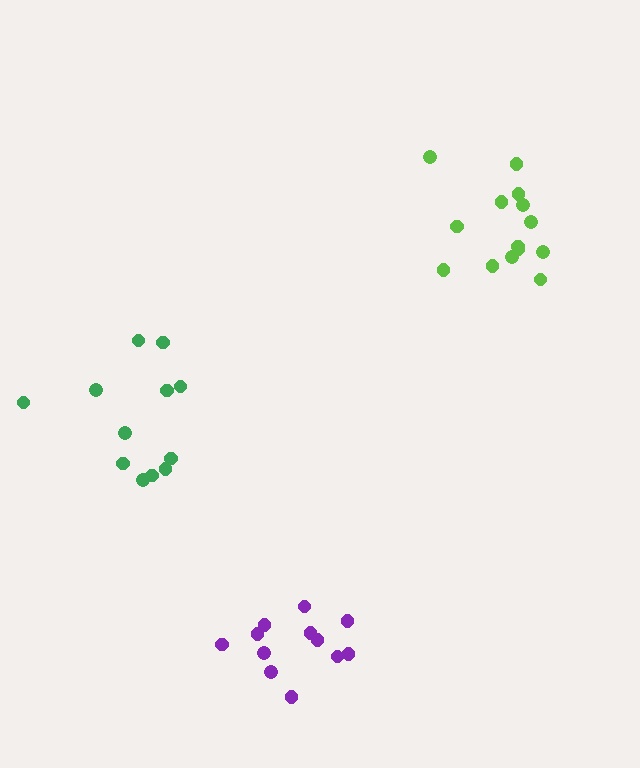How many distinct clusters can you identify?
There are 3 distinct clusters.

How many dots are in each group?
Group 1: 12 dots, Group 2: 12 dots, Group 3: 14 dots (38 total).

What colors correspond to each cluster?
The clusters are colored: green, purple, lime.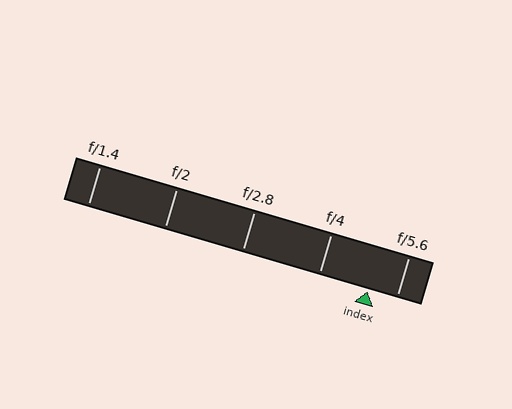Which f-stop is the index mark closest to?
The index mark is closest to f/5.6.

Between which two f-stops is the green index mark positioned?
The index mark is between f/4 and f/5.6.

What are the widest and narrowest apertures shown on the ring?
The widest aperture shown is f/1.4 and the narrowest is f/5.6.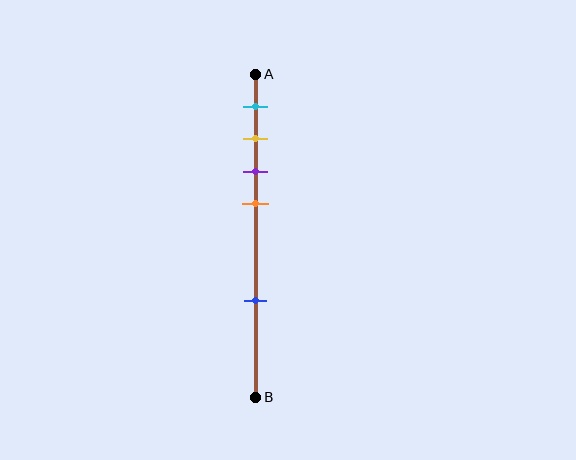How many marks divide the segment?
There are 5 marks dividing the segment.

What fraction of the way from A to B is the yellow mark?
The yellow mark is approximately 20% (0.2) of the way from A to B.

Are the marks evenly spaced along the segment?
No, the marks are not evenly spaced.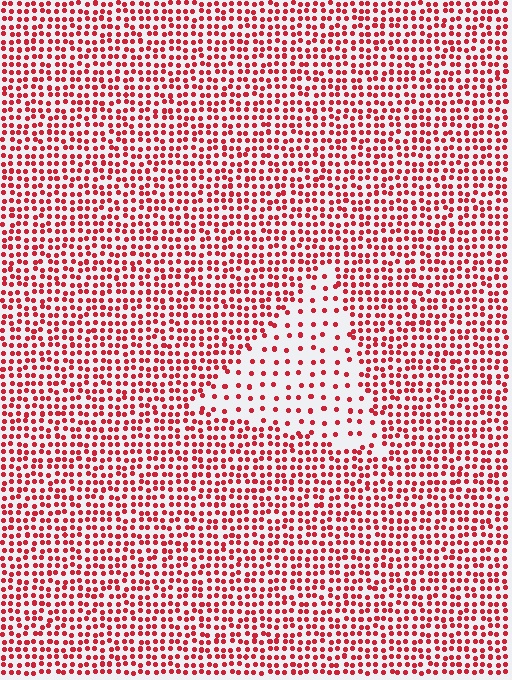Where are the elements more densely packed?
The elements are more densely packed outside the triangle boundary.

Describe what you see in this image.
The image contains small red elements arranged at two different densities. A triangle-shaped region is visible where the elements are less densely packed than the surrounding area.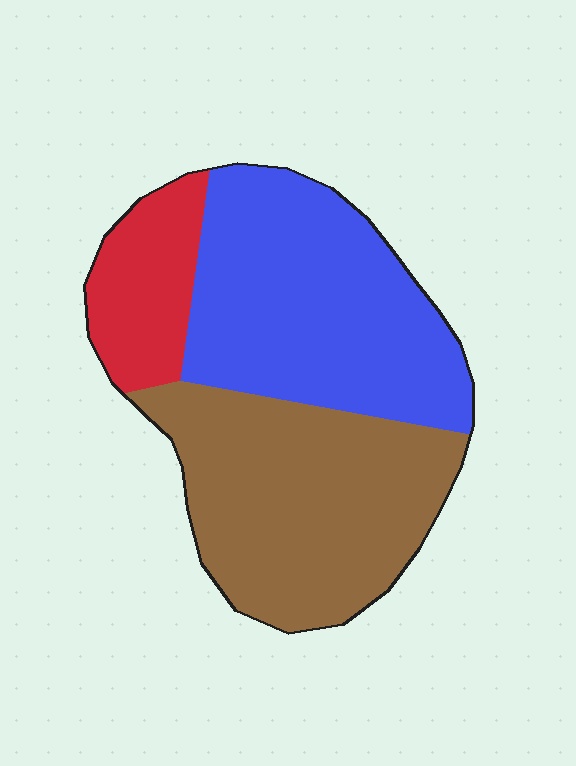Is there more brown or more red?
Brown.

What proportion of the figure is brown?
Brown covers roughly 40% of the figure.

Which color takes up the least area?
Red, at roughly 15%.